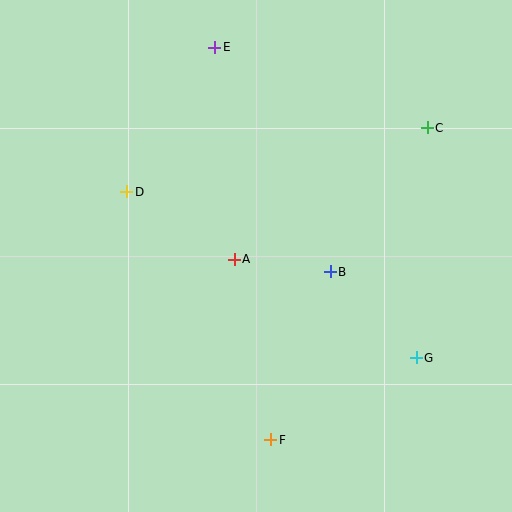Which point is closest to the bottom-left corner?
Point F is closest to the bottom-left corner.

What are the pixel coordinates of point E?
Point E is at (215, 47).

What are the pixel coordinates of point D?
Point D is at (127, 192).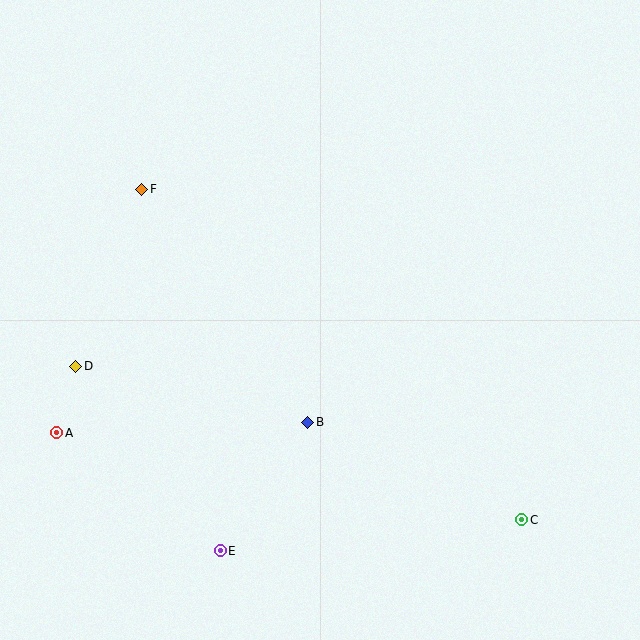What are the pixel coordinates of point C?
Point C is at (522, 520).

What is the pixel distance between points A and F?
The distance between A and F is 258 pixels.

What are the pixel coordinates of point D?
Point D is at (76, 366).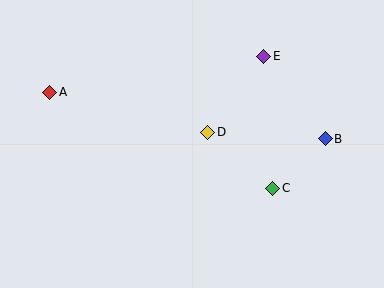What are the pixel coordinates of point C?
Point C is at (273, 188).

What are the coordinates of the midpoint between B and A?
The midpoint between B and A is at (188, 115).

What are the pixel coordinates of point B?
Point B is at (325, 139).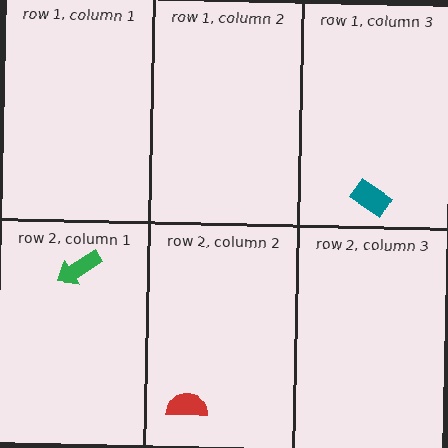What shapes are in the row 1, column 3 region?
The teal rectangle.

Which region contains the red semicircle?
The row 2, column 2 region.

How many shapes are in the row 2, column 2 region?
1.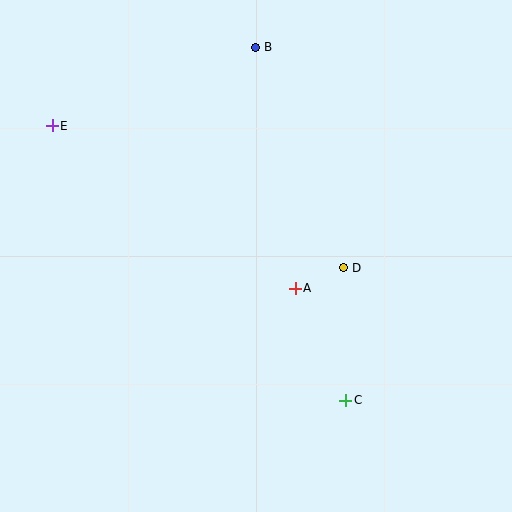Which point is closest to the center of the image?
Point A at (295, 288) is closest to the center.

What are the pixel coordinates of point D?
Point D is at (344, 268).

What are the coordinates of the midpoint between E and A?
The midpoint between E and A is at (174, 207).